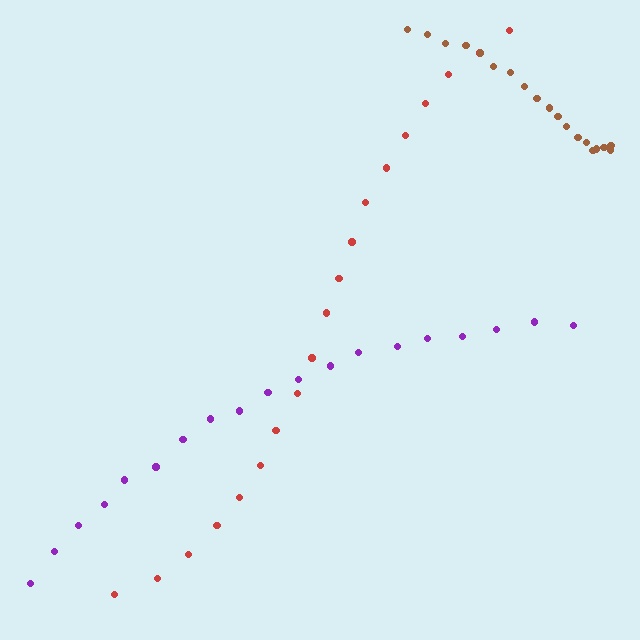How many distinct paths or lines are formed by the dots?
There are 3 distinct paths.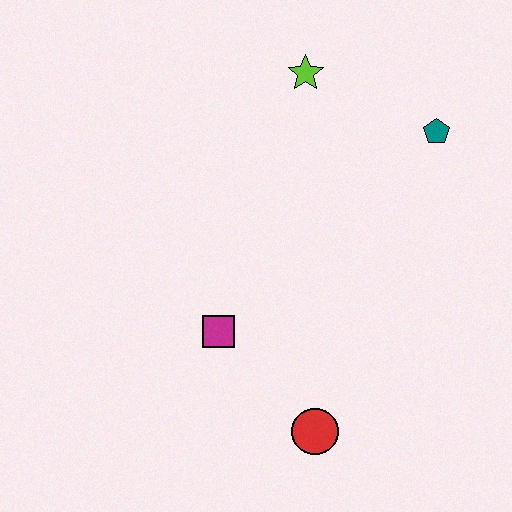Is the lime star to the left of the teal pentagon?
Yes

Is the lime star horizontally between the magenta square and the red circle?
Yes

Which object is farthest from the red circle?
The lime star is farthest from the red circle.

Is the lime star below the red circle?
No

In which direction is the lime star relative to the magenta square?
The lime star is above the magenta square.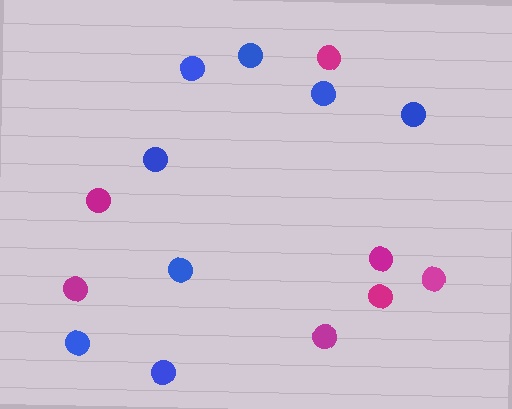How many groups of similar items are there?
There are 2 groups: one group of magenta circles (7) and one group of blue circles (8).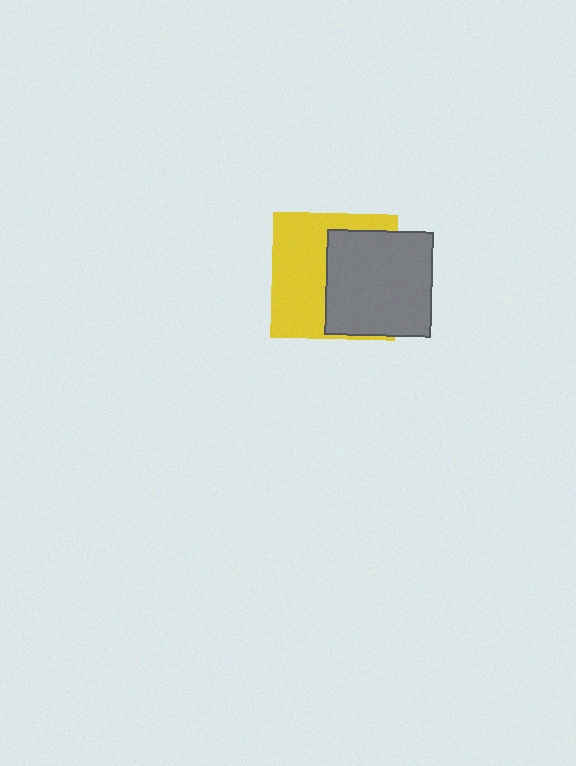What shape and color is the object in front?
The object in front is a gray rectangle.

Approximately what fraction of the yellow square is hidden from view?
Roughly 47% of the yellow square is hidden behind the gray rectangle.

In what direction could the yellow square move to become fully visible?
The yellow square could move left. That would shift it out from behind the gray rectangle entirely.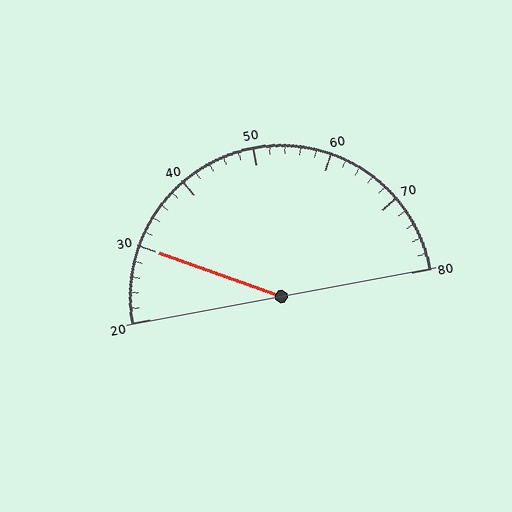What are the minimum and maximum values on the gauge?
The gauge ranges from 20 to 80.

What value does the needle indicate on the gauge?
The needle indicates approximately 30.